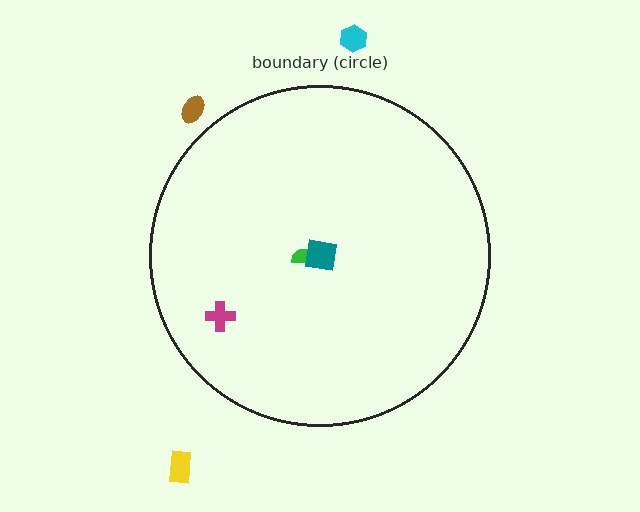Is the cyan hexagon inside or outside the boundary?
Outside.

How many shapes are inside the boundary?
3 inside, 3 outside.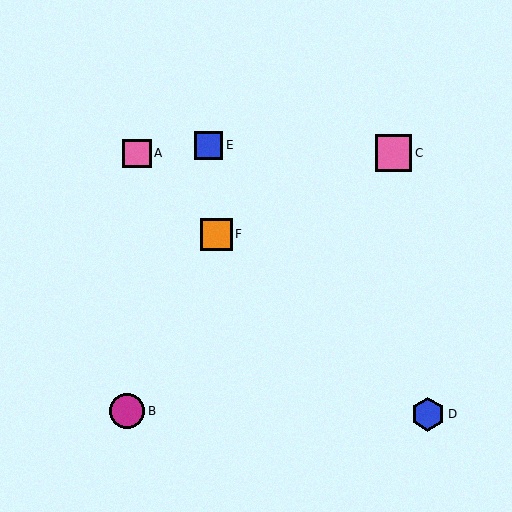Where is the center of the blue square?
The center of the blue square is at (208, 145).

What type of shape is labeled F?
Shape F is an orange square.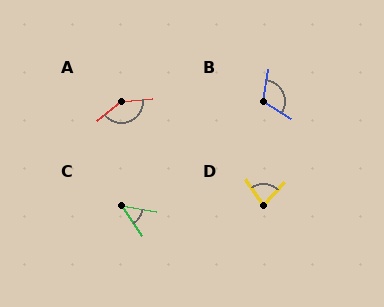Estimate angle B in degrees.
Approximately 111 degrees.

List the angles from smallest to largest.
C (45°), D (77°), B (111°), A (147°).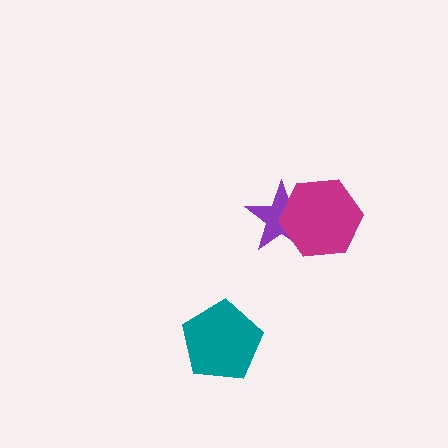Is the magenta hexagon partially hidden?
No, no other shape covers it.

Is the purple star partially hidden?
Yes, it is partially covered by another shape.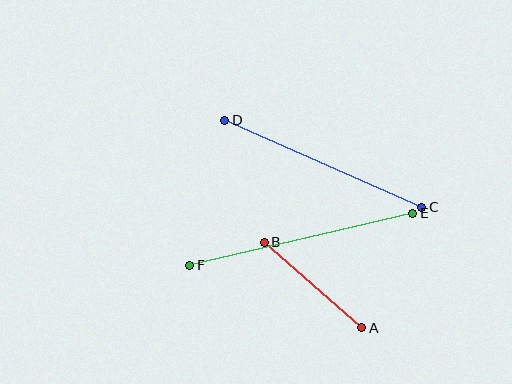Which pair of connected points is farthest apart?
Points E and F are farthest apart.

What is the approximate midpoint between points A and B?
The midpoint is at approximately (313, 285) pixels.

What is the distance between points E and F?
The distance is approximately 229 pixels.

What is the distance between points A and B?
The distance is approximately 130 pixels.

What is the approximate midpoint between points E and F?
The midpoint is at approximately (301, 239) pixels.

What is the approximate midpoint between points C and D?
The midpoint is at approximately (323, 164) pixels.